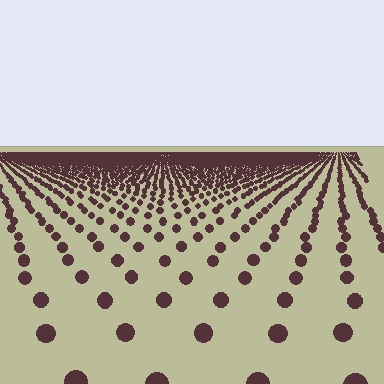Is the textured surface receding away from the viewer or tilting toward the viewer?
The surface is receding away from the viewer. Texture elements get smaller and denser toward the top.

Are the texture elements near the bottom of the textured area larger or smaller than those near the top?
Larger. Near the bottom, elements are closer to the viewer and appear at a bigger on-screen size.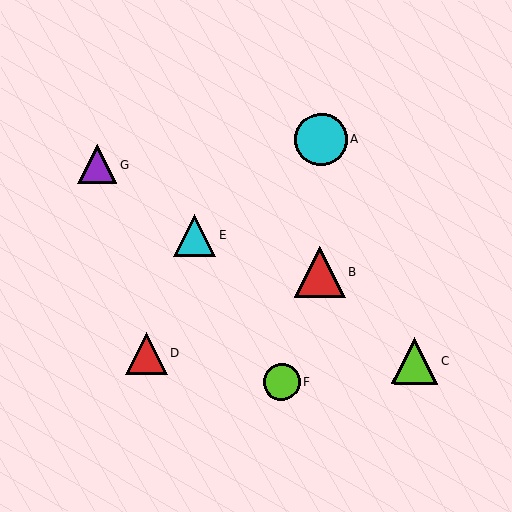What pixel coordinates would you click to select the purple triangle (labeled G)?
Click at (97, 165) to select the purple triangle G.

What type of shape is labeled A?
Shape A is a cyan circle.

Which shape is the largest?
The cyan circle (labeled A) is the largest.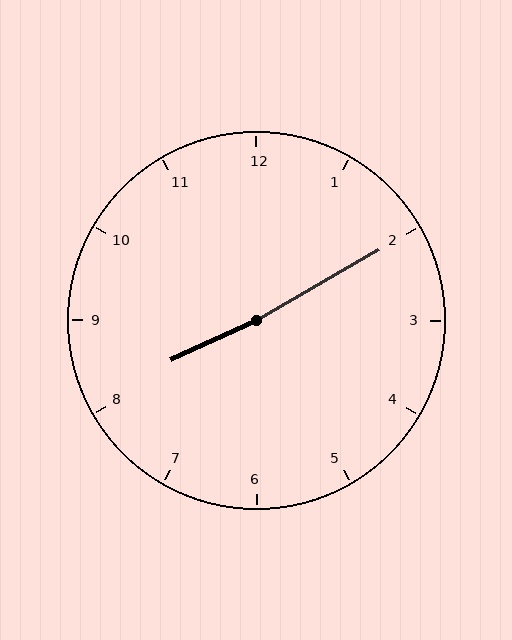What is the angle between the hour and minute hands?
Approximately 175 degrees.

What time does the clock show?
8:10.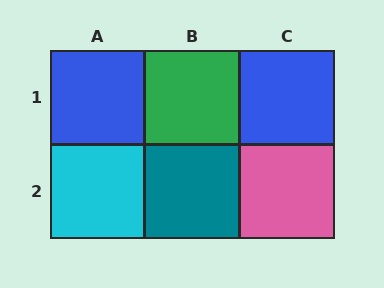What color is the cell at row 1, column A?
Blue.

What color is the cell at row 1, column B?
Green.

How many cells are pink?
1 cell is pink.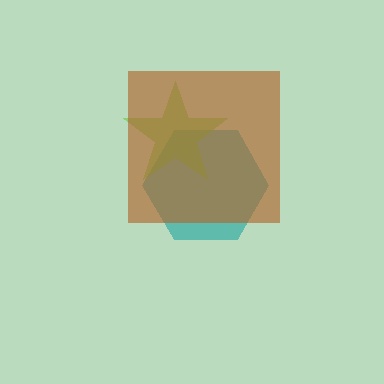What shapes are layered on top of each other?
The layered shapes are: a teal hexagon, a lime star, a brown square.